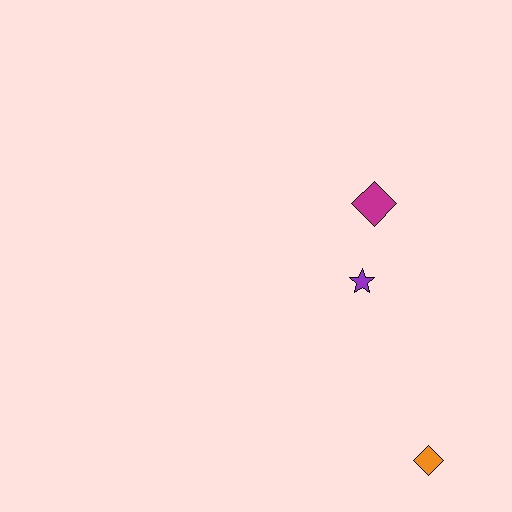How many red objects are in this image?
There are no red objects.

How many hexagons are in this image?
There are no hexagons.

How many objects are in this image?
There are 3 objects.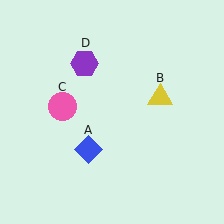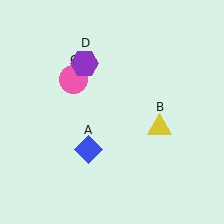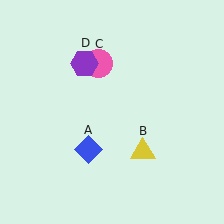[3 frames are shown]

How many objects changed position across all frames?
2 objects changed position: yellow triangle (object B), pink circle (object C).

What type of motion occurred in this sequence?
The yellow triangle (object B), pink circle (object C) rotated clockwise around the center of the scene.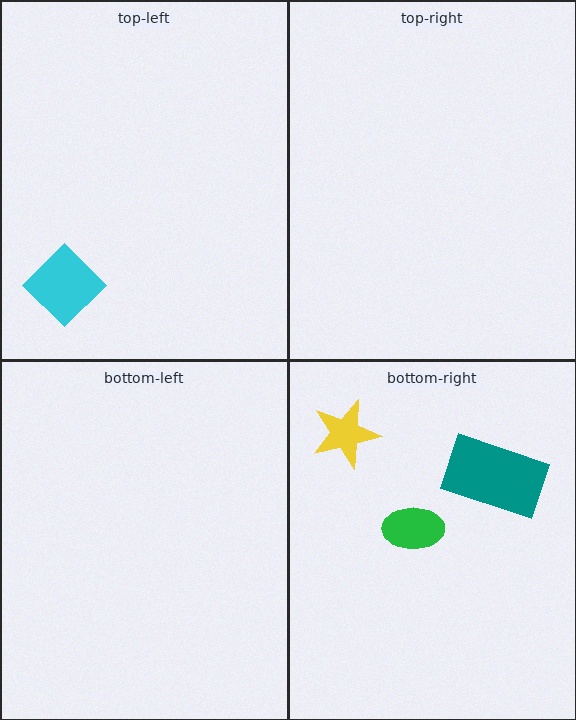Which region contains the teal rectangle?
The bottom-right region.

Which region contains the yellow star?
The bottom-right region.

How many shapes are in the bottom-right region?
3.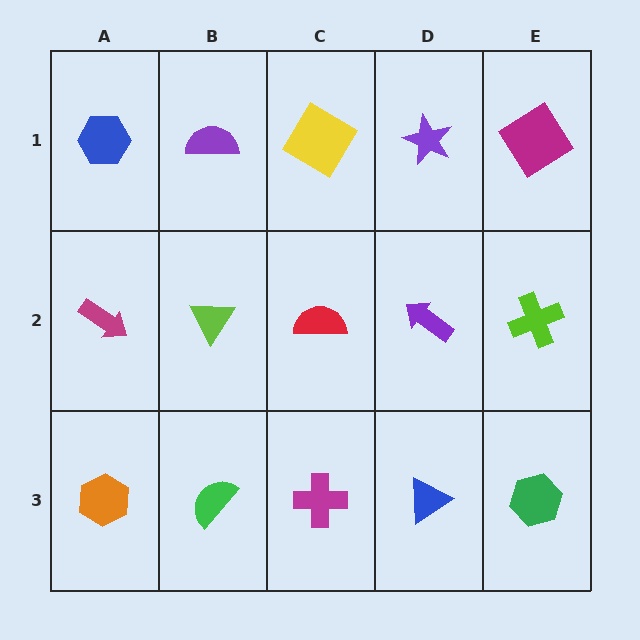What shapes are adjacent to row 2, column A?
A blue hexagon (row 1, column A), an orange hexagon (row 3, column A), a lime triangle (row 2, column B).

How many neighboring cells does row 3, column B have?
3.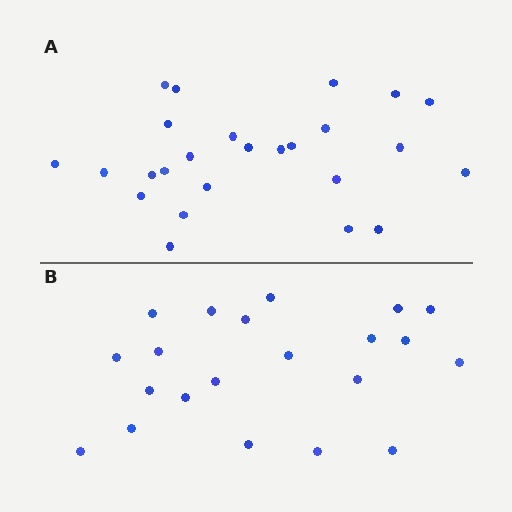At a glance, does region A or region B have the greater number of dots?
Region A (the top region) has more dots.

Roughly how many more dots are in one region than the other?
Region A has about 4 more dots than region B.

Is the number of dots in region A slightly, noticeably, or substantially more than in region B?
Region A has only slightly more — the two regions are fairly close. The ratio is roughly 1.2 to 1.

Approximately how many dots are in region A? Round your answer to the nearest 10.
About 20 dots. (The exact count is 25, which rounds to 20.)